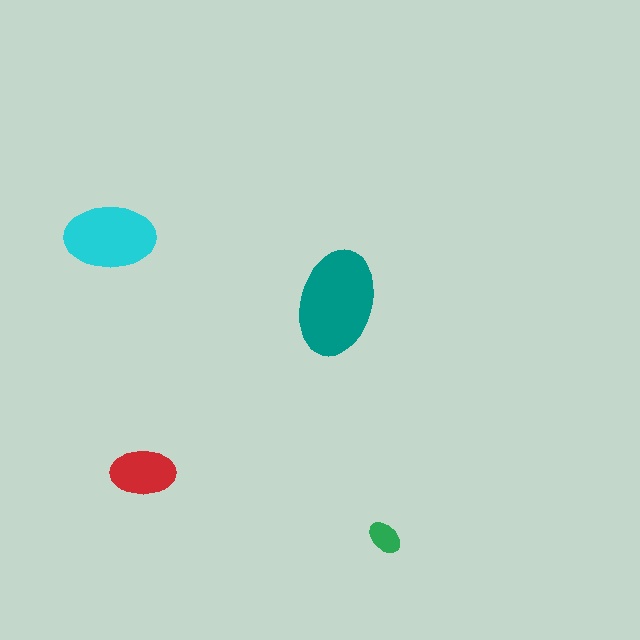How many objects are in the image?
There are 4 objects in the image.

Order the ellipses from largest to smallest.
the teal one, the cyan one, the red one, the green one.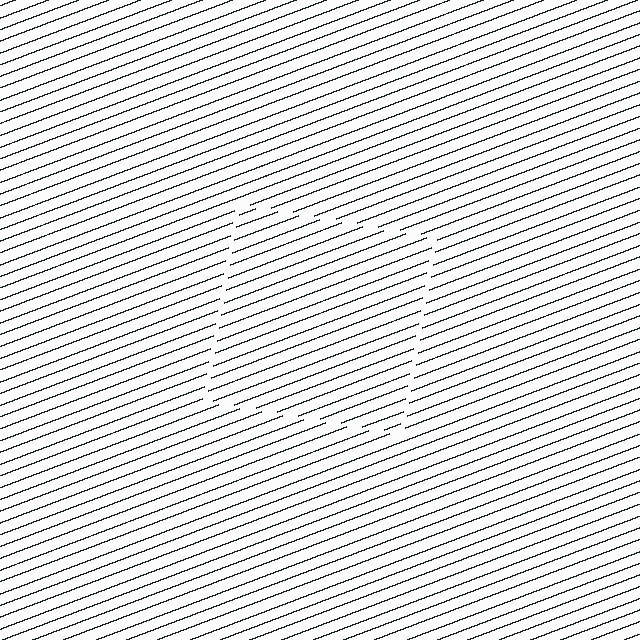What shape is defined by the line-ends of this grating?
An illusory square. The interior of the shape contains the same grating, shifted by half a period — the contour is defined by the phase discontinuity where line-ends from the inner and outer gratings abut.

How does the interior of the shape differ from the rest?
The interior of the shape contains the same grating, shifted by half a period — the contour is defined by the phase discontinuity where line-ends from the inner and outer gratings abut.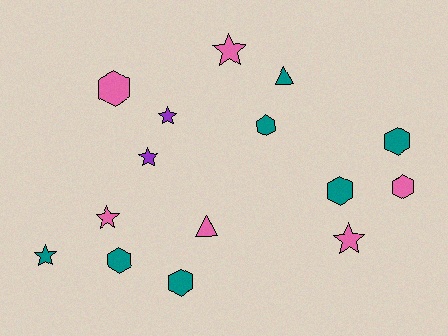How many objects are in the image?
There are 15 objects.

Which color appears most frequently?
Teal, with 7 objects.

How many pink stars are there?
There are 3 pink stars.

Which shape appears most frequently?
Hexagon, with 7 objects.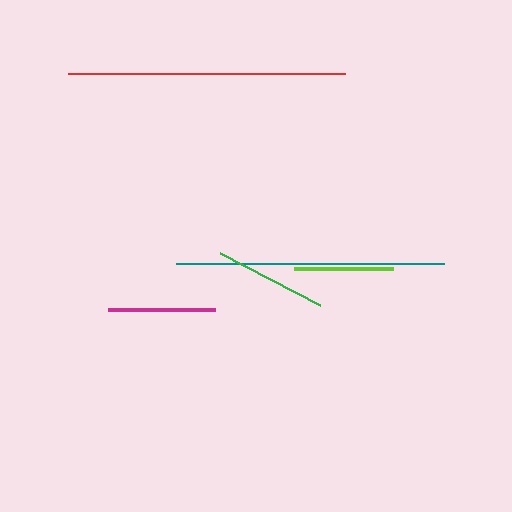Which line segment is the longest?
The red line is the longest at approximately 278 pixels.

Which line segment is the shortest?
The lime line is the shortest at approximately 99 pixels.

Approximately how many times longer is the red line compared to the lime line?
The red line is approximately 2.8 times the length of the lime line.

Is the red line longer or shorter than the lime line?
The red line is longer than the lime line.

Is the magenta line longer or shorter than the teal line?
The teal line is longer than the magenta line.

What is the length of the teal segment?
The teal segment is approximately 269 pixels long.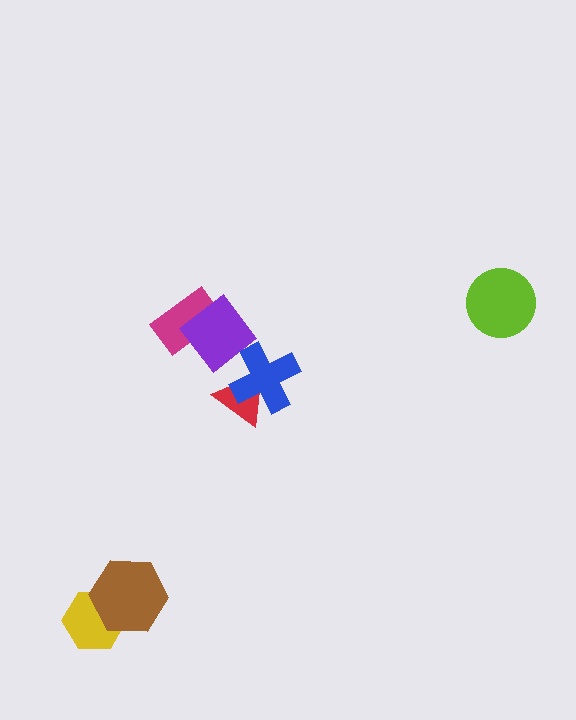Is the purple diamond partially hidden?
Yes, it is partially covered by another shape.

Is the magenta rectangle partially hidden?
Yes, it is partially covered by another shape.